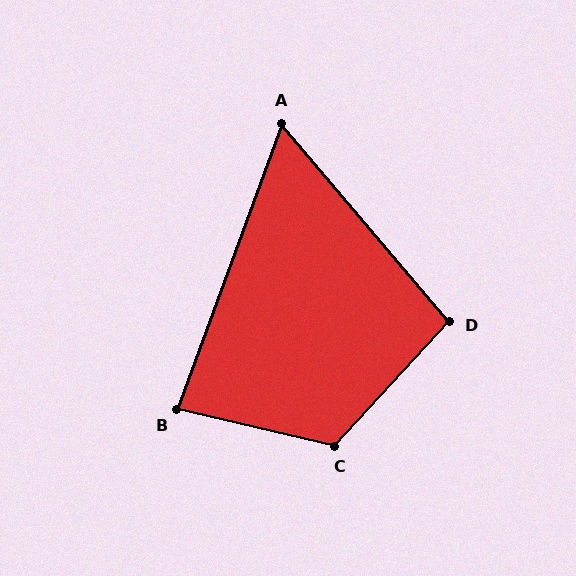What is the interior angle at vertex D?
Approximately 97 degrees (obtuse).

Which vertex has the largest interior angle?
C, at approximately 120 degrees.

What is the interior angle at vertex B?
Approximately 83 degrees (acute).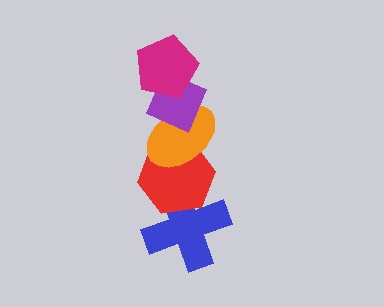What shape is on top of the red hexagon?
The orange ellipse is on top of the red hexagon.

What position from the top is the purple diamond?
The purple diamond is 2nd from the top.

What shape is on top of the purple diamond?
The magenta pentagon is on top of the purple diamond.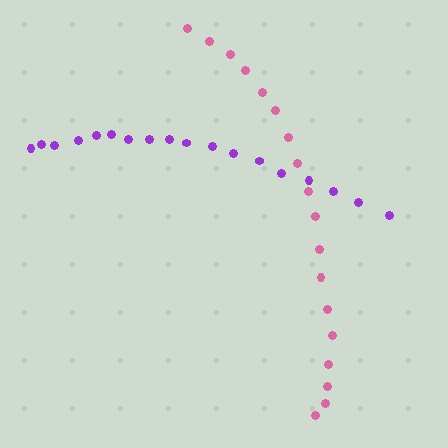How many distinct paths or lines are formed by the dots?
There are 2 distinct paths.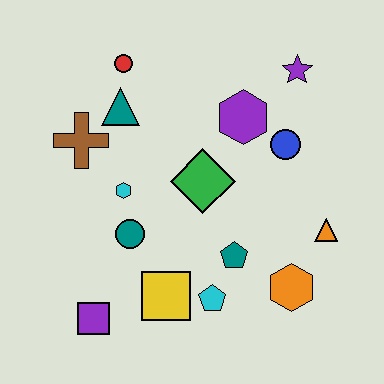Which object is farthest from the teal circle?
The purple star is farthest from the teal circle.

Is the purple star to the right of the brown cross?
Yes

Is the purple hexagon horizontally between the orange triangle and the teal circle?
Yes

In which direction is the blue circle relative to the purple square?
The blue circle is to the right of the purple square.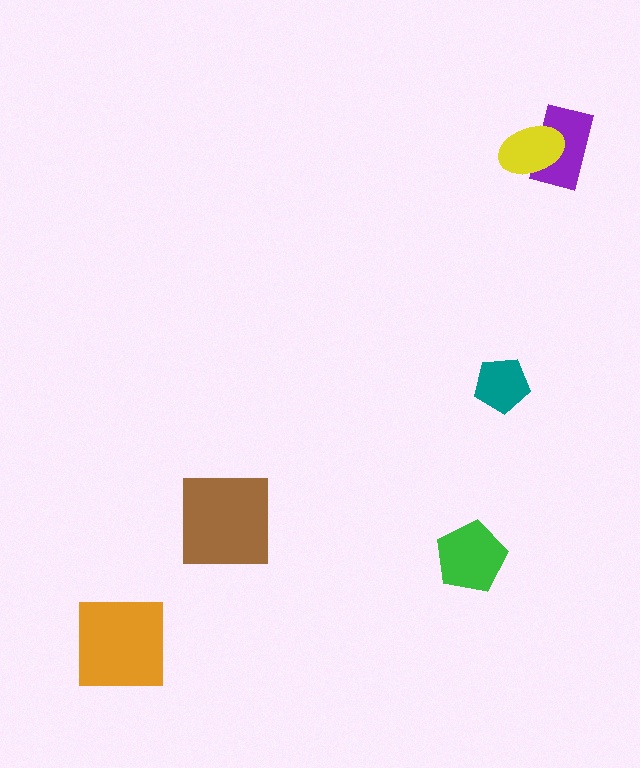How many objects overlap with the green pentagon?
0 objects overlap with the green pentagon.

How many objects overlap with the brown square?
0 objects overlap with the brown square.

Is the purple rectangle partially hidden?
Yes, it is partially covered by another shape.